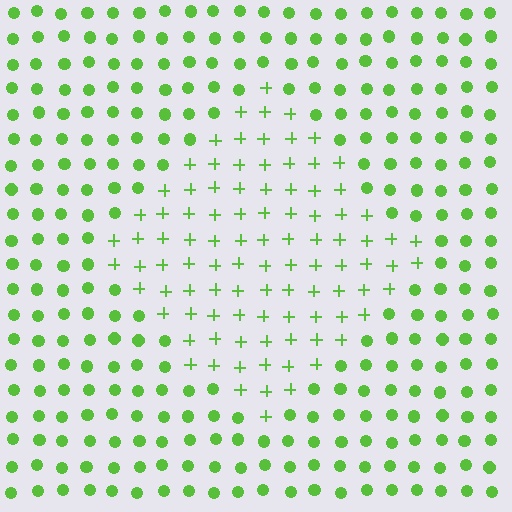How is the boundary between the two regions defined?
The boundary is defined by a change in element shape: plus signs inside vs. circles outside. All elements share the same color and spacing.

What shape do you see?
I see a diamond.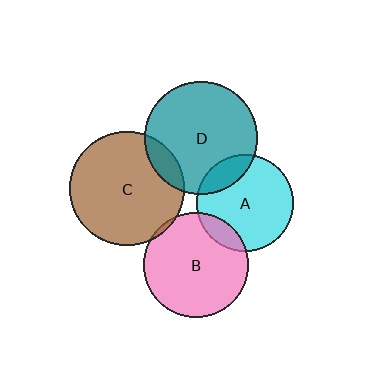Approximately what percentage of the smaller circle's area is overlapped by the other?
Approximately 5%.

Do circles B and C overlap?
Yes.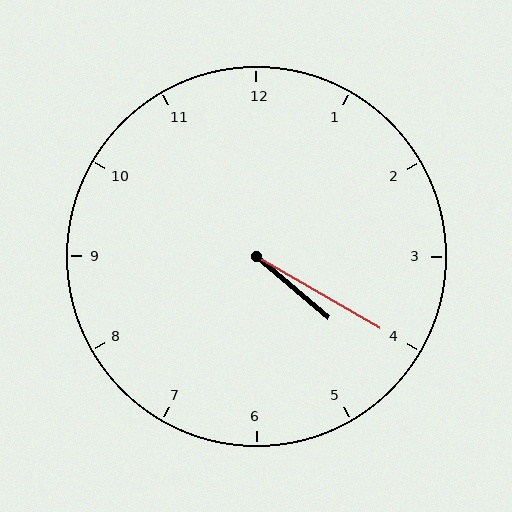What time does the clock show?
4:20.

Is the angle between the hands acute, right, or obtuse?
It is acute.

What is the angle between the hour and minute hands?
Approximately 10 degrees.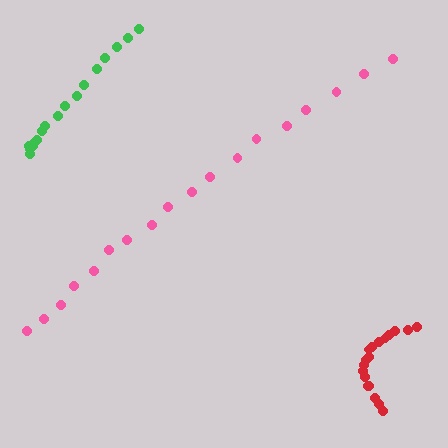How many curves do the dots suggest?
There are 3 distinct paths.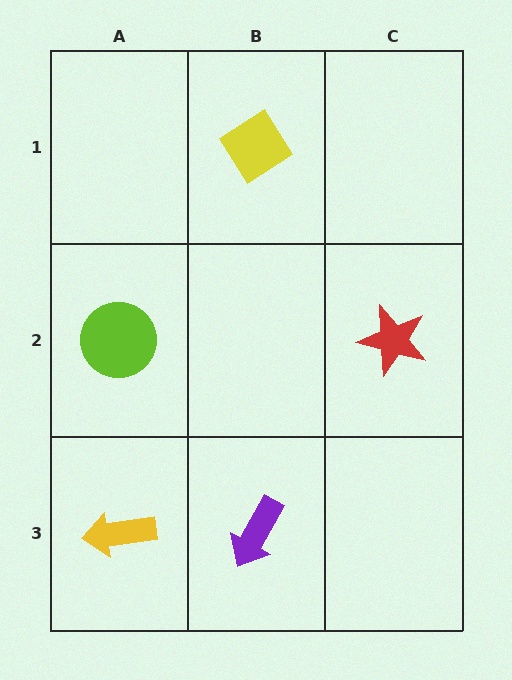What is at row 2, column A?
A lime circle.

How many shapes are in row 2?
2 shapes.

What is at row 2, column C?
A red star.